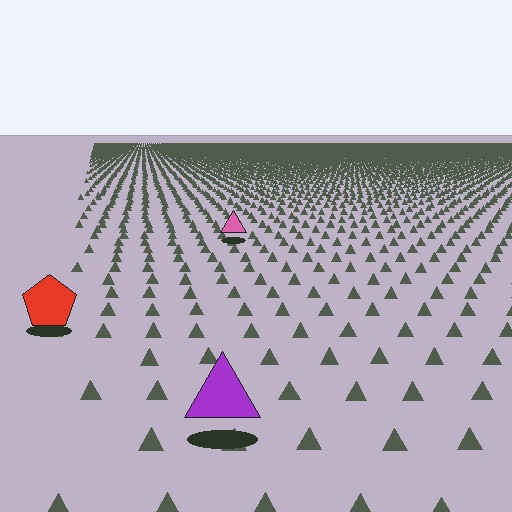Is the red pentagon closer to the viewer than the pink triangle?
Yes. The red pentagon is closer — you can tell from the texture gradient: the ground texture is coarser near it.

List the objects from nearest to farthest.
From nearest to farthest: the purple triangle, the red pentagon, the pink triangle.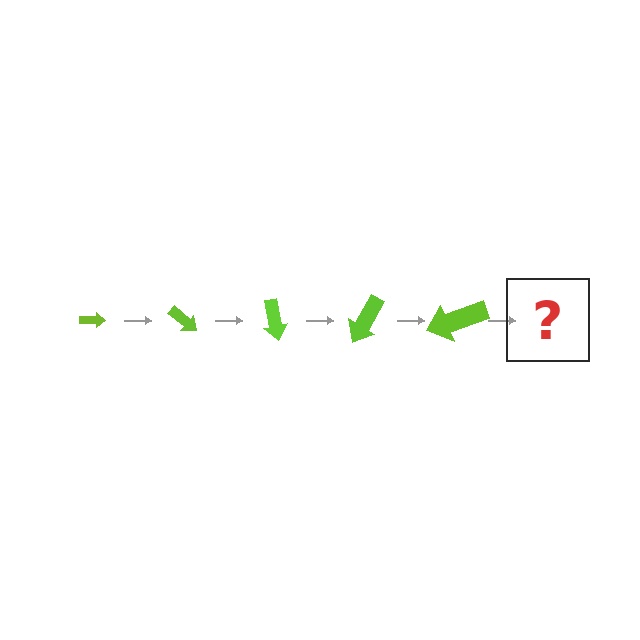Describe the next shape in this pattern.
It should be an arrow, larger than the previous one and rotated 200 degrees from the start.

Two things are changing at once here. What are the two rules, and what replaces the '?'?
The two rules are that the arrow grows larger each step and it rotates 40 degrees each step. The '?' should be an arrow, larger than the previous one and rotated 200 degrees from the start.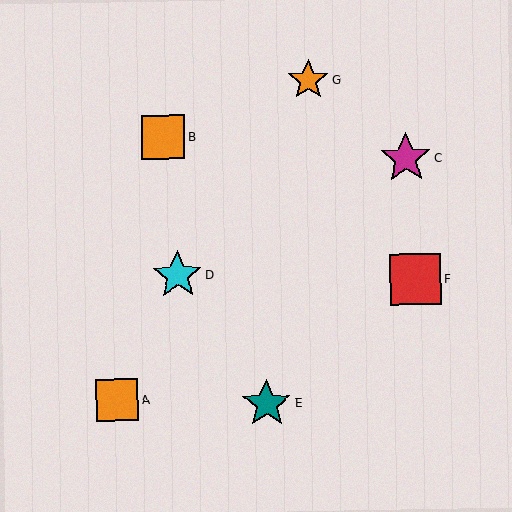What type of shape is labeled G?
Shape G is an orange star.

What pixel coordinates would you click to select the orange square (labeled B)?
Click at (163, 137) to select the orange square B.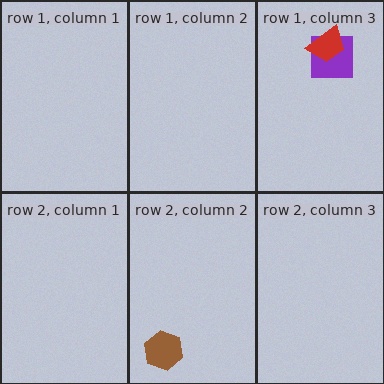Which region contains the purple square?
The row 1, column 3 region.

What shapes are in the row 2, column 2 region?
The brown hexagon.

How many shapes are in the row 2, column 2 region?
1.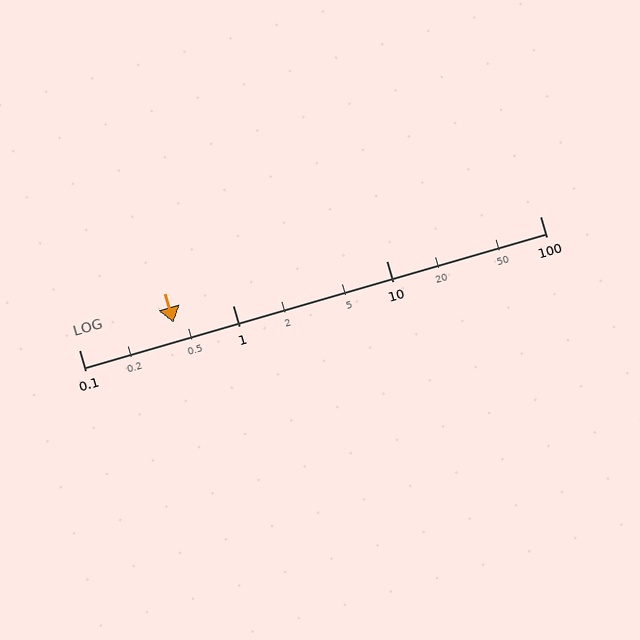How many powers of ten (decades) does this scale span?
The scale spans 3 decades, from 0.1 to 100.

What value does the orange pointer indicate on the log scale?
The pointer indicates approximately 0.41.